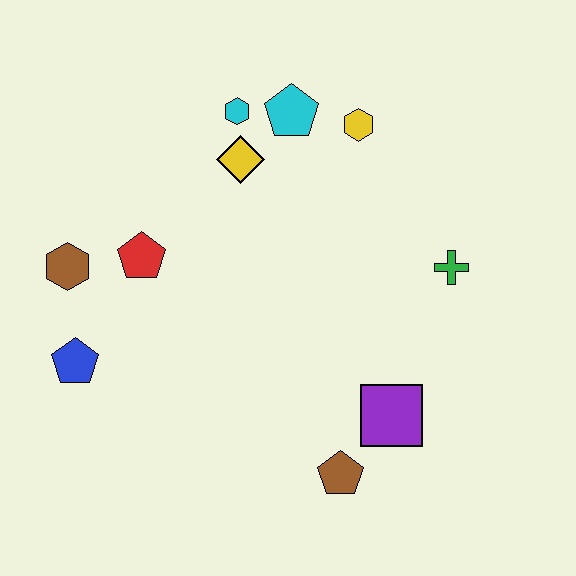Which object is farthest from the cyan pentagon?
The brown pentagon is farthest from the cyan pentagon.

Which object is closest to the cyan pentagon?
The cyan hexagon is closest to the cyan pentagon.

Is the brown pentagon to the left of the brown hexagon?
No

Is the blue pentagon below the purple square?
No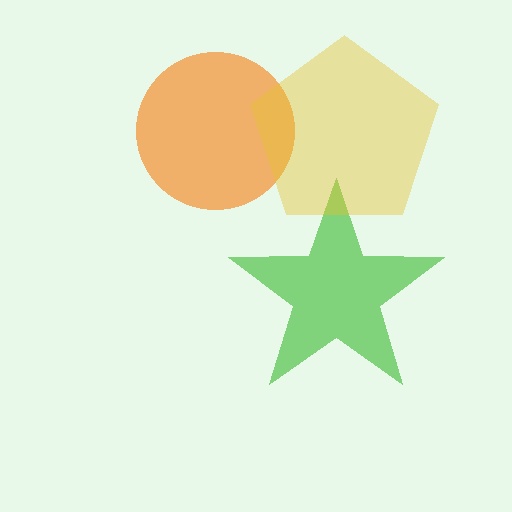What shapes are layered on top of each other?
The layered shapes are: a green star, an orange circle, a yellow pentagon.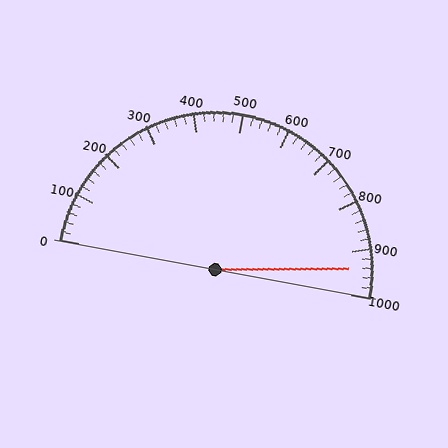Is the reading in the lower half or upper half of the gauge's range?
The reading is in the upper half of the range (0 to 1000).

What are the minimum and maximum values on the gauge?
The gauge ranges from 0 to 1000.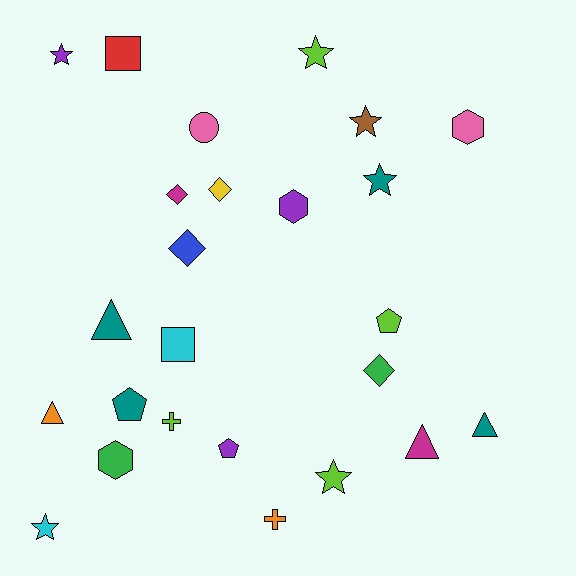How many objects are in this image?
There are 25 objects.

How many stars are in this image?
There are 6 stars.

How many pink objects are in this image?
There are 2 pink objects.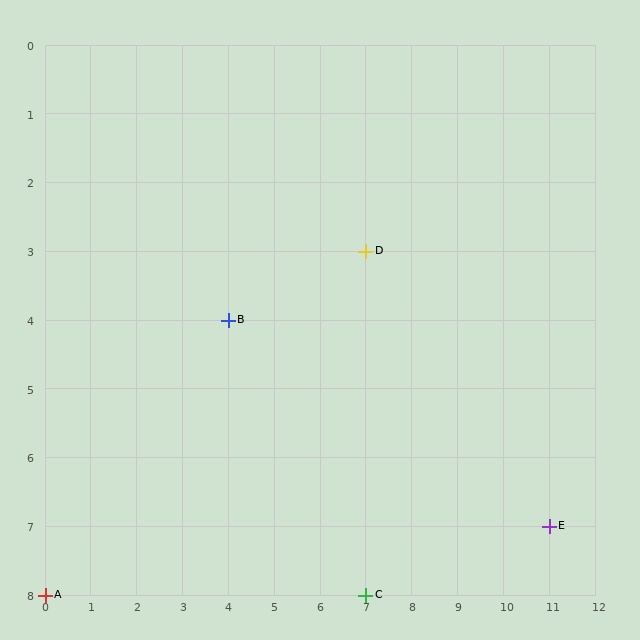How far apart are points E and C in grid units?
Points E and C are 4 columns and 1 row apart (about 4.1 grid units diagonally).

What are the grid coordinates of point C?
Point C is at grid coordinates (7, 8).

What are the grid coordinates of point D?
Point D is at grid coordinates (7, 3).